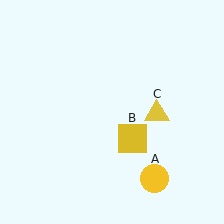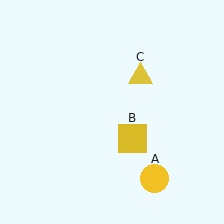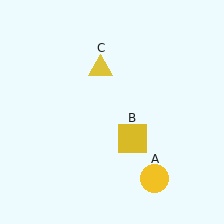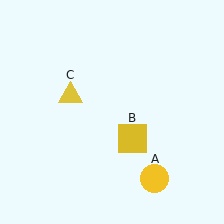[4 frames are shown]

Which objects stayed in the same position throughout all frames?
Yellow circle (object A) and yellow square (object B) remained stationary.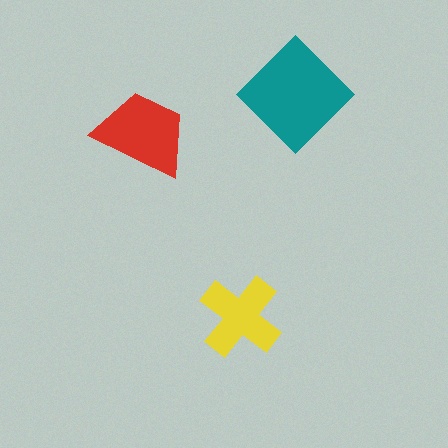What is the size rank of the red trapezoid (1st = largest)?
2nd.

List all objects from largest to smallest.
The teal diamond, the red trapezoid, the yellow cross.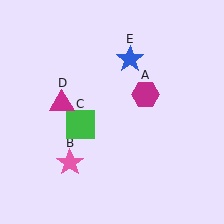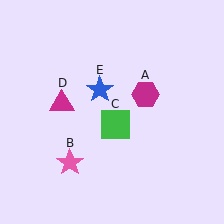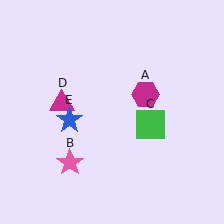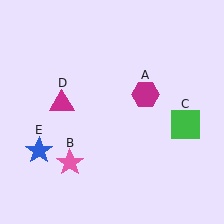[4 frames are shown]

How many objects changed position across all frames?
2 objects changed position: green square (object C), blue star (object E).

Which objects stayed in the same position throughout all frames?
Magenta hexagon (object A) and pink star (object B) and magenta triangle (object D) remained stationary.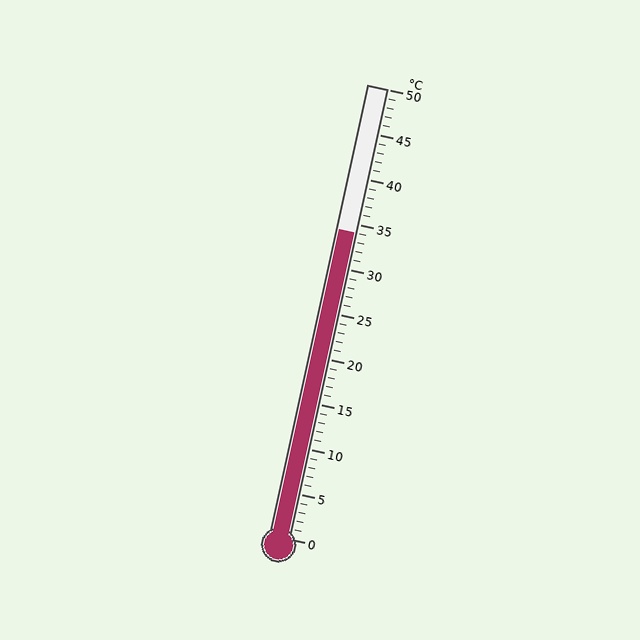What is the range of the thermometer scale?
The thermometer scale ranges from 0°C to 50°C.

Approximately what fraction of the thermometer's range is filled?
The thermometer is filled to approximately 70% of its range.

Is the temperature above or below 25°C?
The temperature is above 25°C.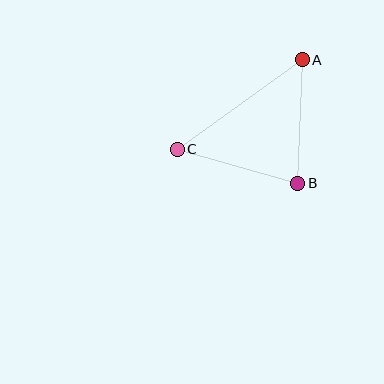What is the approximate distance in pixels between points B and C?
The distance between B and C is approximately 125 pixels.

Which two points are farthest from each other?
Points A and C are farthest from each other.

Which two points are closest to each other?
Points A and B are closest to each other.